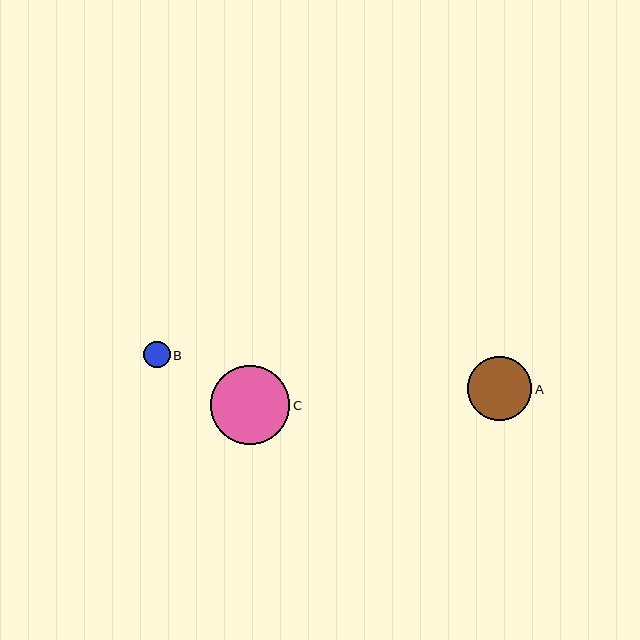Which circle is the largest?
Circle C is the largest with a size of approximately 79 pixels.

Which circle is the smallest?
Circle B is the smallest with a size of approximately 27 pixels.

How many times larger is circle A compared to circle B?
Circle A is approximately 2.4 times the size of circle B.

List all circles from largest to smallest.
From largest to smallest: C, A, B.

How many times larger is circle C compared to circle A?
Circle C is approximately 1.2 times the size of circle A.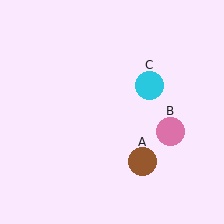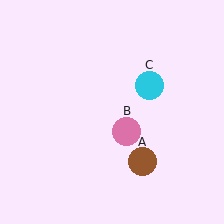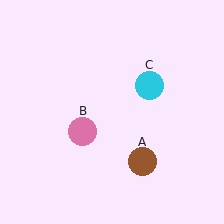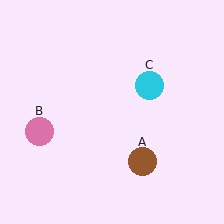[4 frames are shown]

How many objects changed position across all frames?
1 object changed position: pink circle (object B).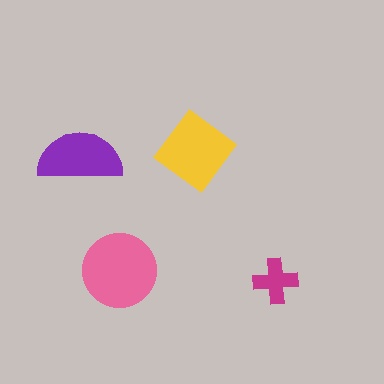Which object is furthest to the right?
The magenta cross is rightmost.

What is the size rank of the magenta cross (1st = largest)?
4th.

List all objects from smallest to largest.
The magenta cross, the purple semicircle, the yellow diamond, the pink circle.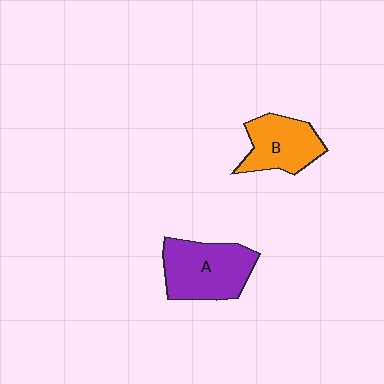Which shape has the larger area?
Shape A (purple).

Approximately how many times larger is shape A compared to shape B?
Approximately 1.3 times.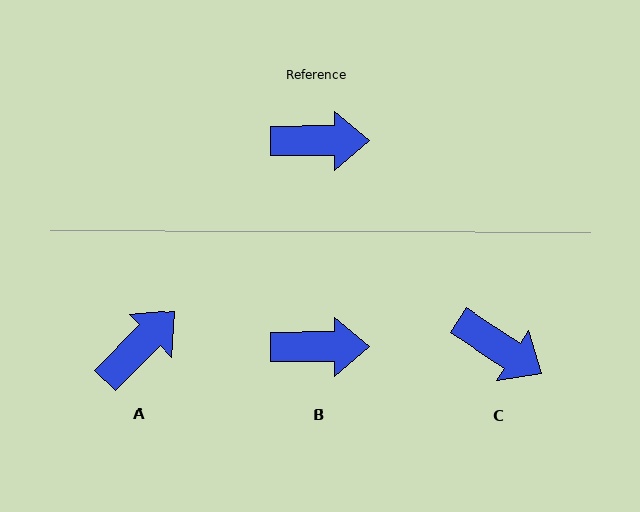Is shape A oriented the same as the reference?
No, it is off by about 45 degrees.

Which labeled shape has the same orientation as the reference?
B.